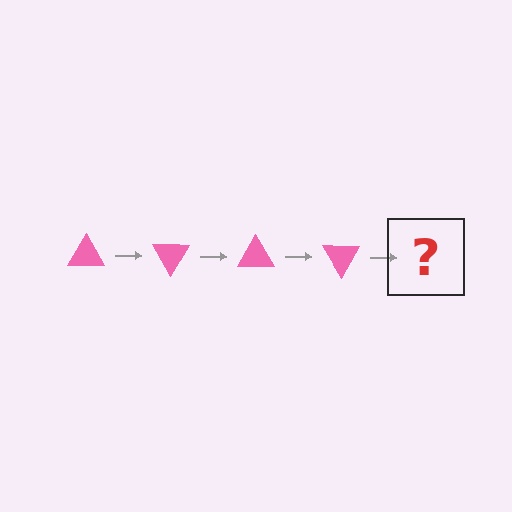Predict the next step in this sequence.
The next step is a pink triangle rotated 240 degrees.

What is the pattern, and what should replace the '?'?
The pattern is that the triangle rotates 60 degrees each step. The '?' should be a pink triangle rotated 240 degrees.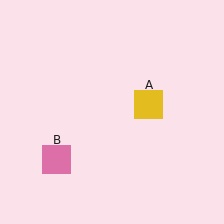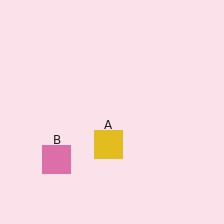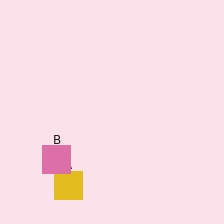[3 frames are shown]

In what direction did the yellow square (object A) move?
The yellow square (object A) moved down and to the left.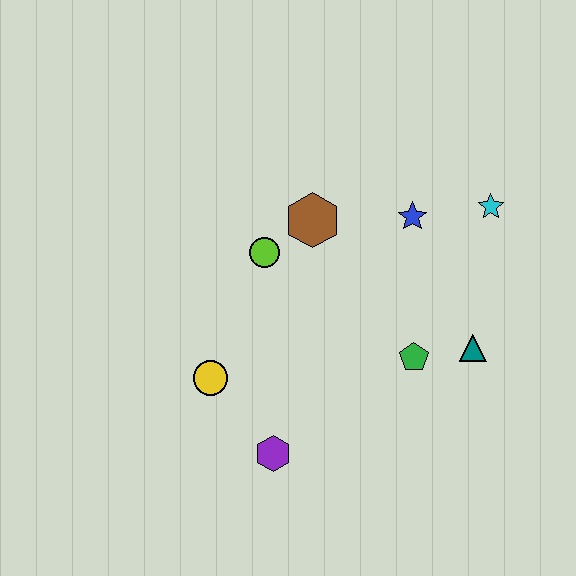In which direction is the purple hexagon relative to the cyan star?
The purple hexagon is below the cyan star.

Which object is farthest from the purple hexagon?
The cyan star is farthest from the purple hexagon.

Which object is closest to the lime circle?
The brown hexagon is closest to the lime circle.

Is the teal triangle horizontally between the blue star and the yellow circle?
No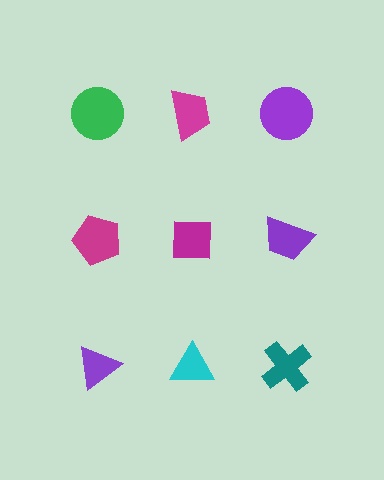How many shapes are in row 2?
3 shapes.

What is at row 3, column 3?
A teal cross.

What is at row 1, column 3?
A purple circle.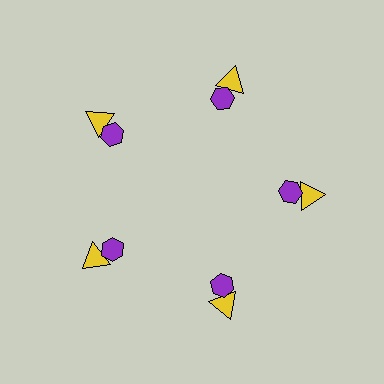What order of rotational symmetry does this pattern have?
This pattern has 5-fold rotational symmetry.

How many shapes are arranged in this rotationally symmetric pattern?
There are 10 shapes, arranged in 5 groups of 2.